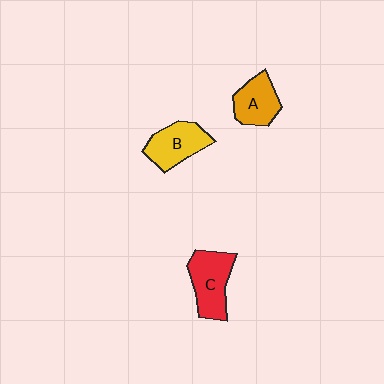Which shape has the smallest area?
Shape A (orange).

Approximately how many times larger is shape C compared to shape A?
Approximately 1.3 times.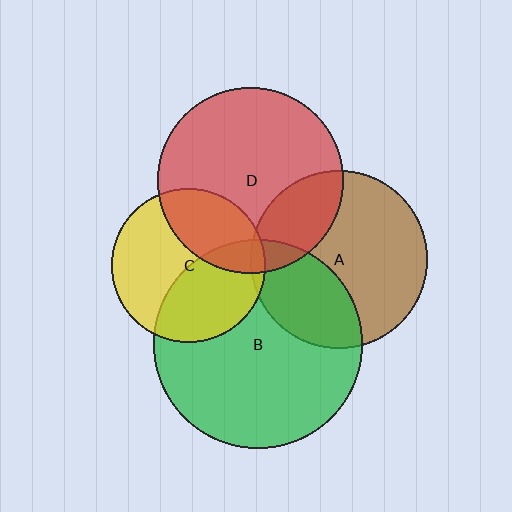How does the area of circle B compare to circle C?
Approximately 1.8 times.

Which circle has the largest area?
Circle B (green).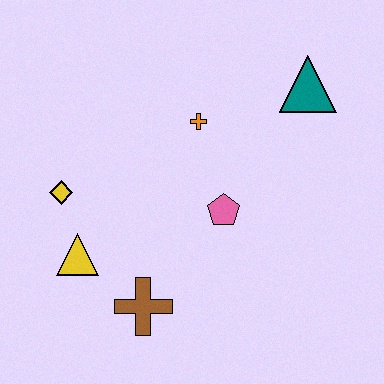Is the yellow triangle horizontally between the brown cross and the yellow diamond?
Yes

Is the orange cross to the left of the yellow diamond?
No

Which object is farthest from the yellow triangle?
The teal triangle is farthest from the yellow triangle.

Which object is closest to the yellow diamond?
The yellow triangle is closest to the yellow diamond.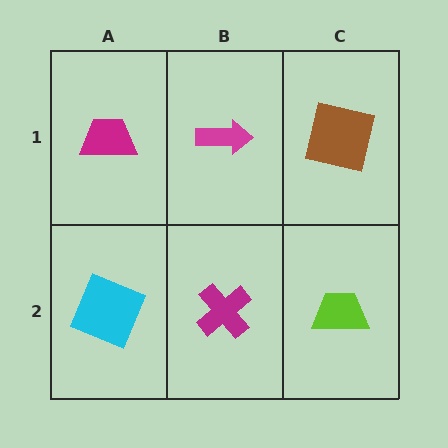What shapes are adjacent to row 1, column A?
A cyan square (row 2, column A), a magenta arrow (row 1, column B).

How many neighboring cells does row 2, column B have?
3.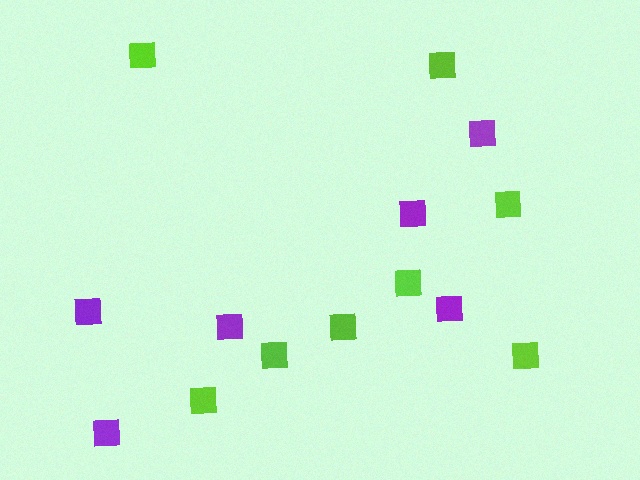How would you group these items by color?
There are 2 groups: one group of lime squares (8) and one group of purple squares (6).